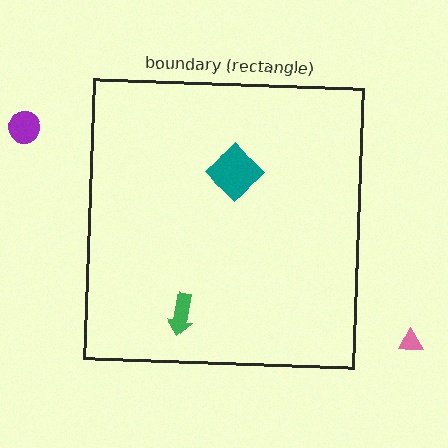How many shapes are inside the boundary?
2 inside, 2 outside.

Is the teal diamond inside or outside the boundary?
Inside.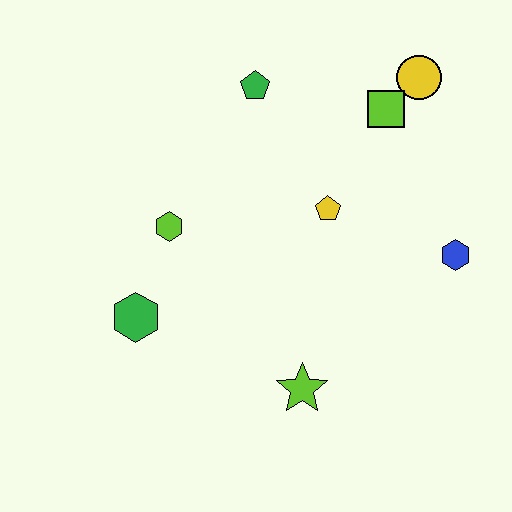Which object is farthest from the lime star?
The yellow circle is farthest from the lime star.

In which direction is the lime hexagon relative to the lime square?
The lime hexagon is to the left of the lime square.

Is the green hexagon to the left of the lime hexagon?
Yes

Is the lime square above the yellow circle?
No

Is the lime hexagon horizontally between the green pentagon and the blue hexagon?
No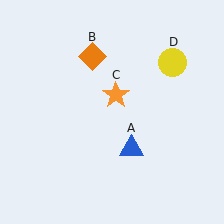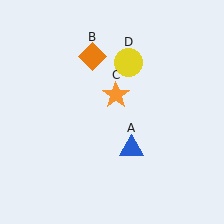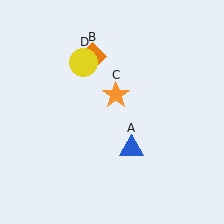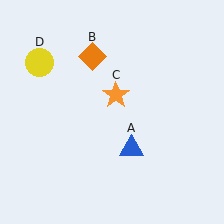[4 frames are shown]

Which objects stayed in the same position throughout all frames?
Blue triangle (object A) and orange diamond (object B) and orange star (object C) remained stationary.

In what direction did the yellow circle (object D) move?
The yellow circle (object D) moved left.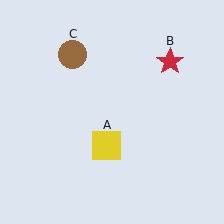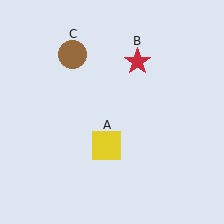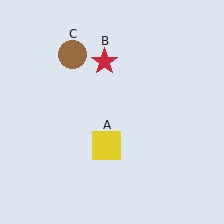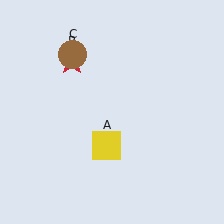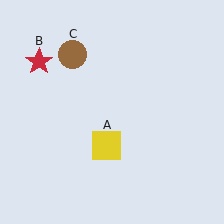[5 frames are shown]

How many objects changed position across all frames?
1 object changed position: red star (object B).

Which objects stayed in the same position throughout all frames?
Yellow square (object A) and brown circle (object C) remained stationary.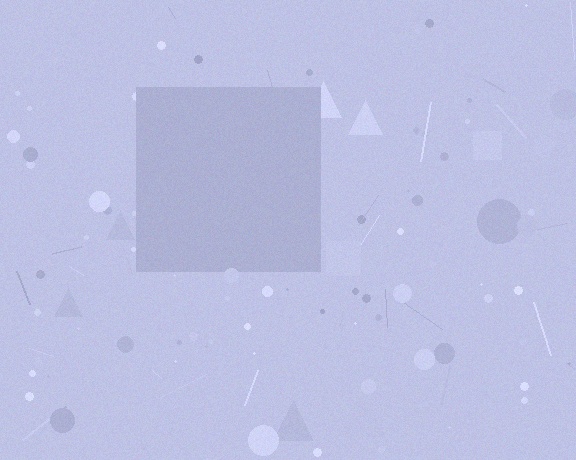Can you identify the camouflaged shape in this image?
The camouflaged shape is a square.